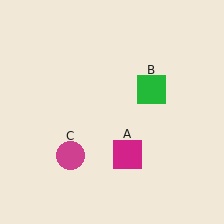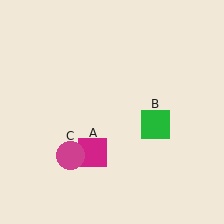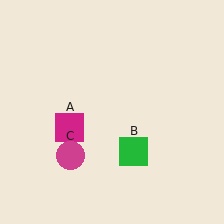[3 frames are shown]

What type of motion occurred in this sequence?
The magenta square (object A), green square (object B) rotated clockwise around the center of the scene.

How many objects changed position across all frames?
2 objects changed position: magenta square (object A), green square (object B).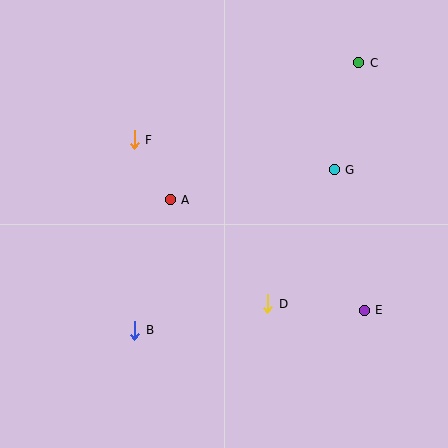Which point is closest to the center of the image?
Point A at (170, 200) is closest to the center.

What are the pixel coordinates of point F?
Point F is at (134, 140).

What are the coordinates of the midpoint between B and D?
The midpoint between B and D is at (201, 317).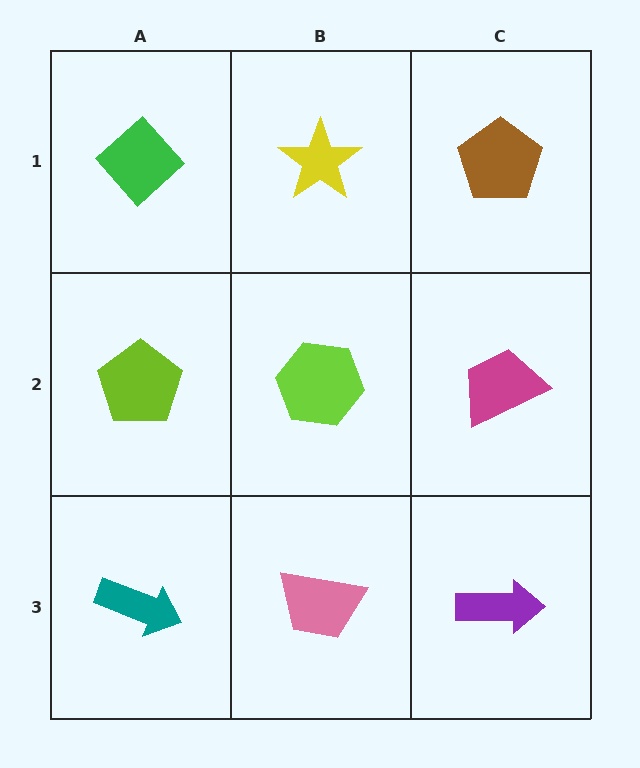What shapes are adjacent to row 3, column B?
A lime hexagon (row 2, column B), a teal arrow (row 3, column A), a purple arrow (row 3, column C).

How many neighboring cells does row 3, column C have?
2.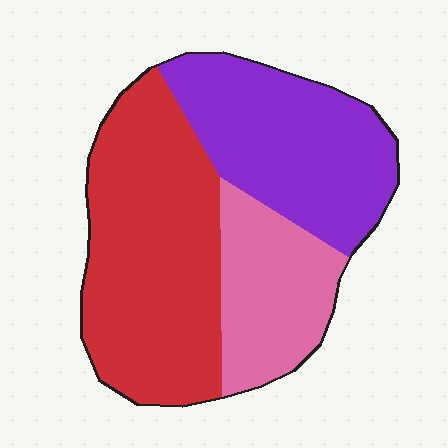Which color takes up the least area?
Pink, at roughly 20%.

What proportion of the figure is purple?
Purple takes up about one third (1/3) of the figure.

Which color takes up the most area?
Red, at roughly 45%.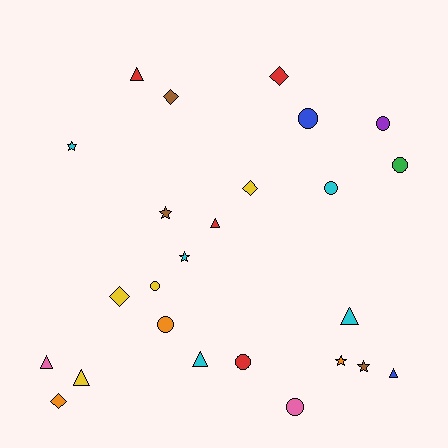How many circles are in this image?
There are 8 circles.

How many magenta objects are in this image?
There are no magenta objects.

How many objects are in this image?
There are 25 objects.